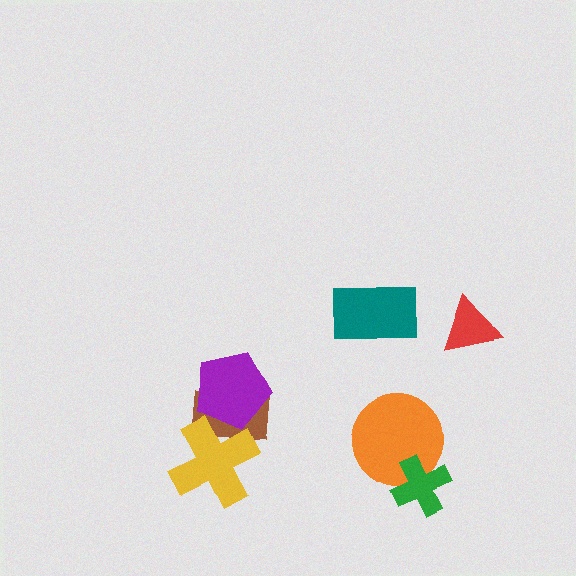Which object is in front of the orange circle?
The green cross is in front of the orange circle.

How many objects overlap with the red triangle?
0 objects overlap with the red triangle.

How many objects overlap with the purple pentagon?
2 objects overlap with the purple pentagon.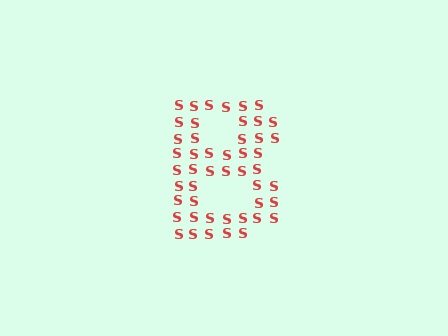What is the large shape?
The large shape is the letter B.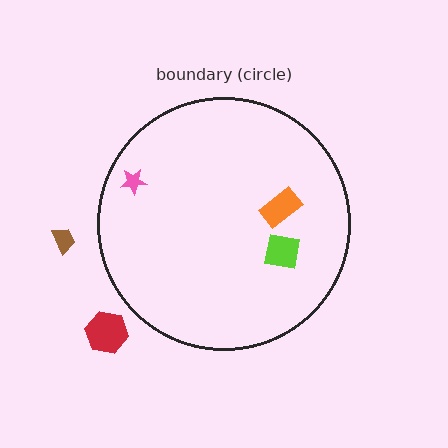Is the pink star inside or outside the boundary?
Inside.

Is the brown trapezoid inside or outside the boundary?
Outside.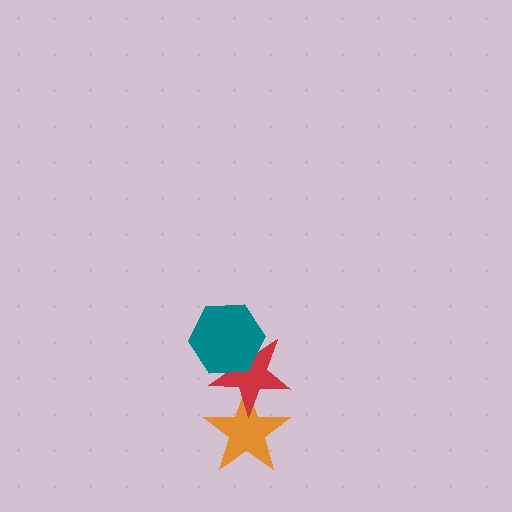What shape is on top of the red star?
The teal hexagon is on top of the red star.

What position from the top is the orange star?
The orange star is 3rd from the top.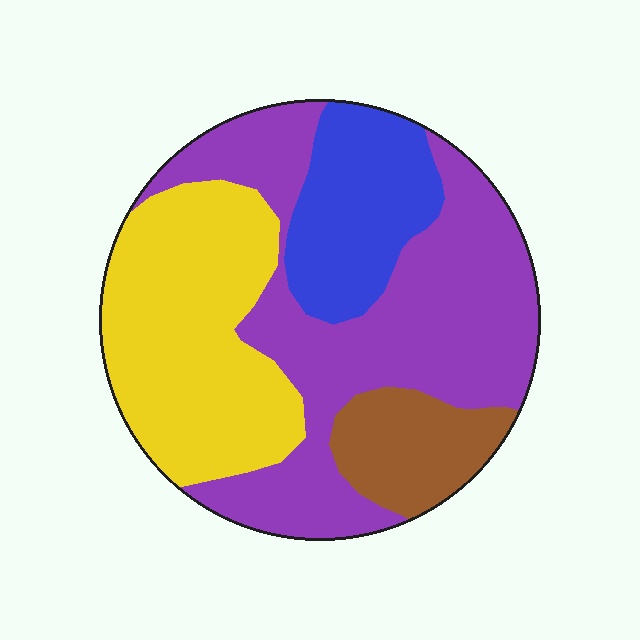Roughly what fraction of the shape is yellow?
Yellow covers about 30% of the shape.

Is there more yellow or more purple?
Purple.